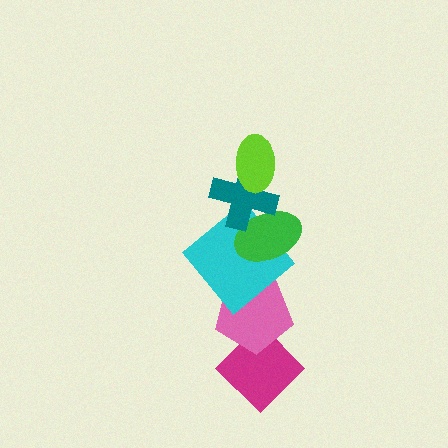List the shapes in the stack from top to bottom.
From top to bottom: the lime ellipse, the teal cross, the green ellipse, the cyan diamond, the pink pentagon, the magenta diamond.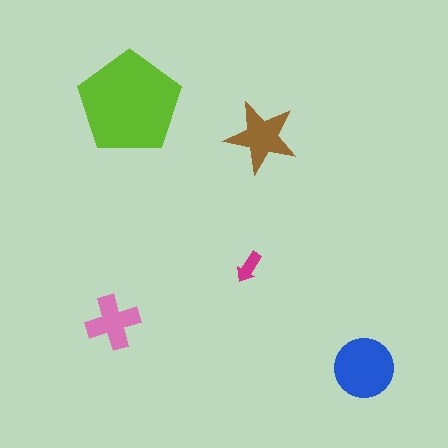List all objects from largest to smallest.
The lime pentagon, the blue circle, the brown star, the pink cross, the magenta arrow.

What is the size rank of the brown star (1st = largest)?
3rd.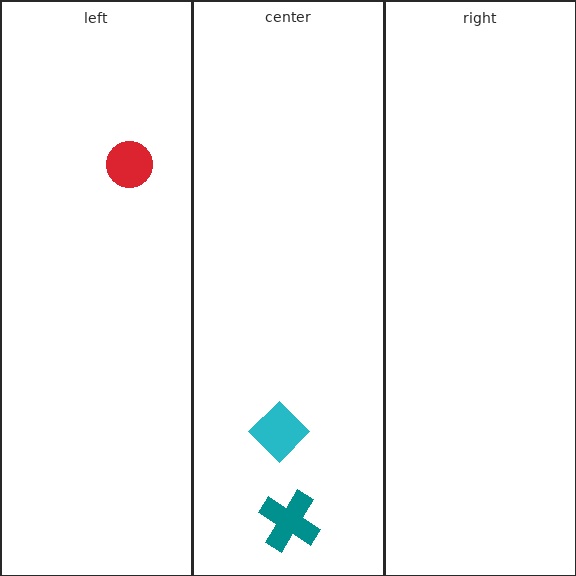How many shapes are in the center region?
2.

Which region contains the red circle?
The left region.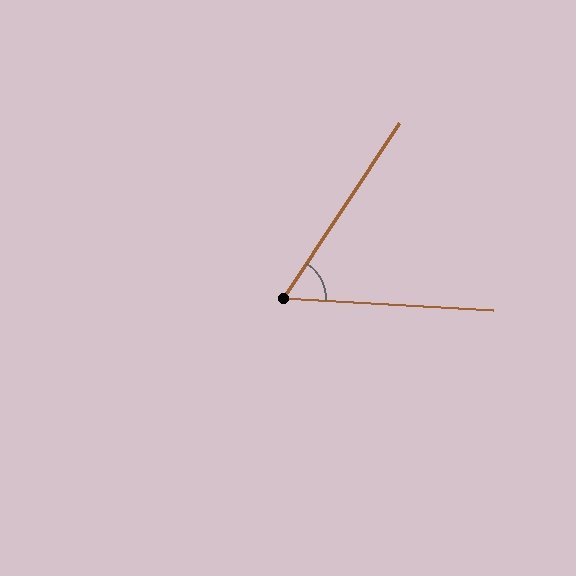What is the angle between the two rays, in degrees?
Approximately 60 degrees.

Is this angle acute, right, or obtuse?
It is acute.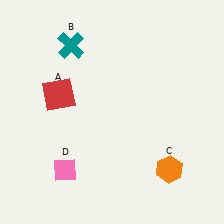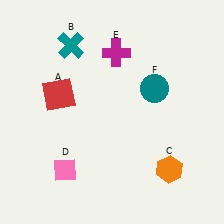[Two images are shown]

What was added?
A magenta cross (E), a teal circle (F) were added in Image 2.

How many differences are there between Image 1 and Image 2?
There are 2 differences between the two images.